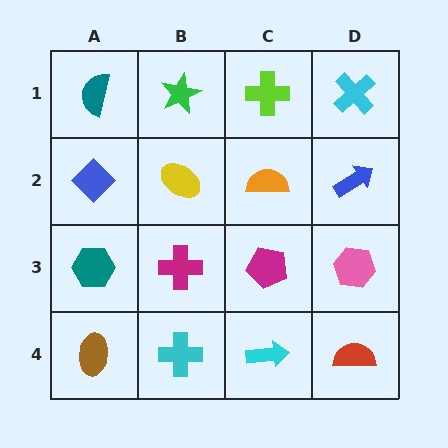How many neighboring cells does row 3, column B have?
4.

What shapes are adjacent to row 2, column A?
A teal semicircle (row 1, column A), a teal hexagon (row 3, column A), a yellow ellipse (row 2, column B).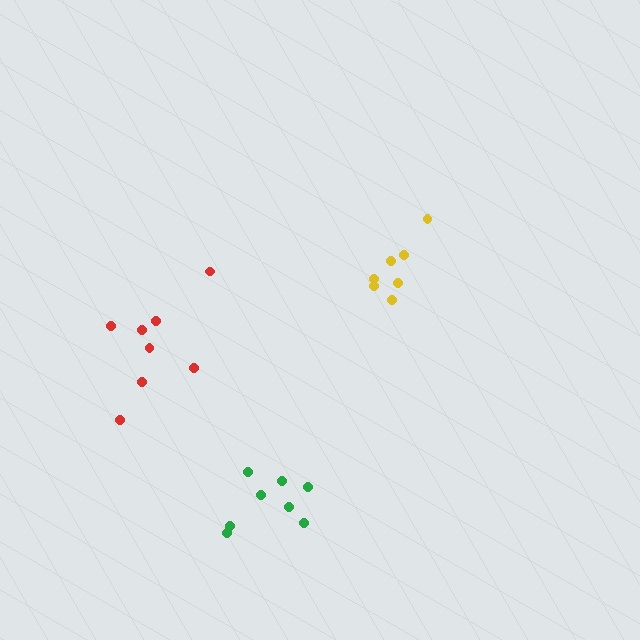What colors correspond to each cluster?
The clusters are colored: yellow, green, red.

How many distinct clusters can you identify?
There are 3 distinct clusters.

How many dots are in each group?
Group 1: 7 dots, Group 2: 8 dots, Group 3: 8 dots (23 total).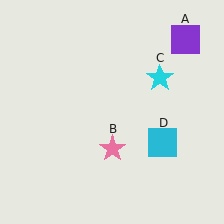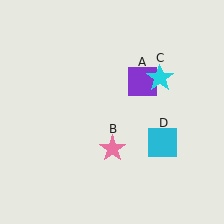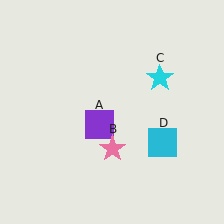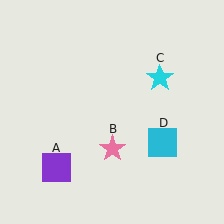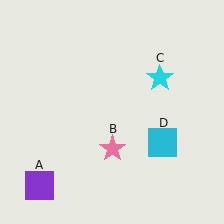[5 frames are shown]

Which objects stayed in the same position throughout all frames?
Pink star (object B) and cyan star (object C) and cyan square (object D) remained stationary.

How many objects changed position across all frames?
1 object changed position: purple square (object A).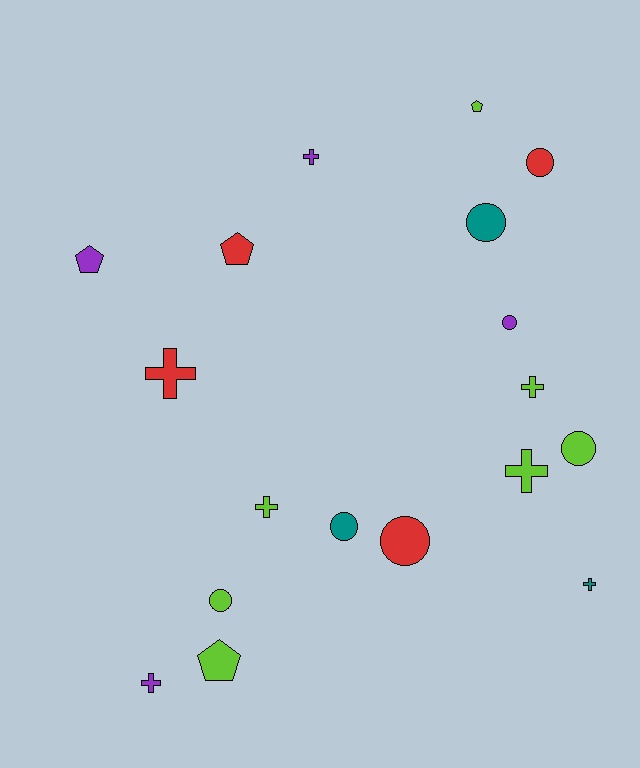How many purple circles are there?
There is 1 purple circle.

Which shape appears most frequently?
Circle, with 7 objects.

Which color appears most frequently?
Lime, with 7 objects.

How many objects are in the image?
There are 18 objects.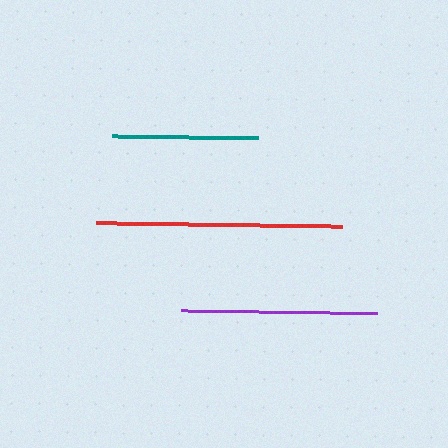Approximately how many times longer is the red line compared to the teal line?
The red line is approximately 1.7 times the length of the teal line.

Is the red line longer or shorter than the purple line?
The red line is longer than the purple line.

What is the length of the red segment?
The red segment is approximately 246 pixels long.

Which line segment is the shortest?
The teal line is the shortest at approximately 146 pixels.